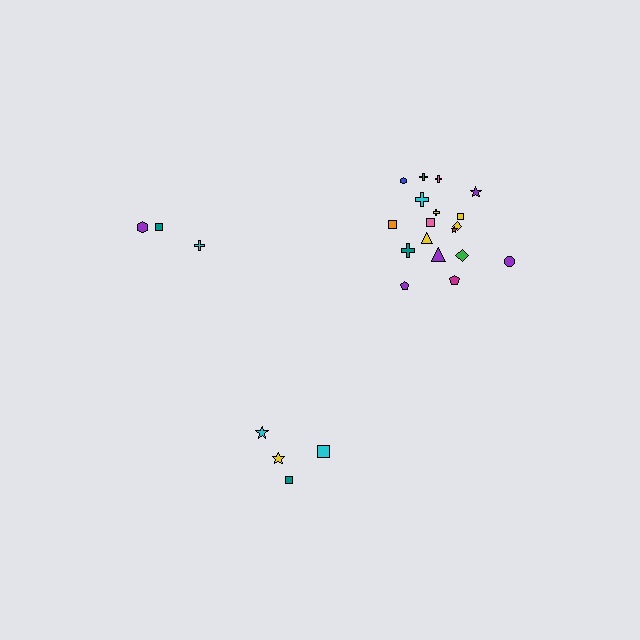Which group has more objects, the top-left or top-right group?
The top-right group.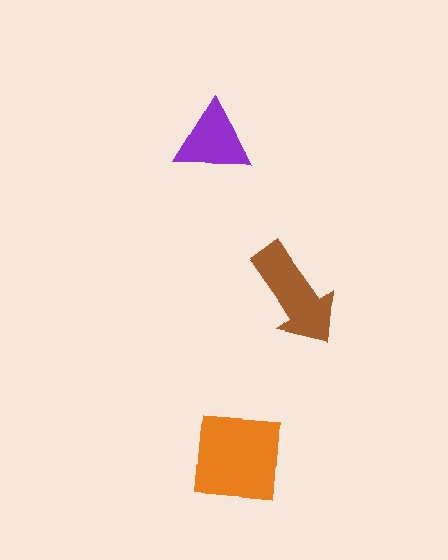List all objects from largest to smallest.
The orange square, the brown arrow, the purple triangle.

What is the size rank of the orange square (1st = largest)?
1st.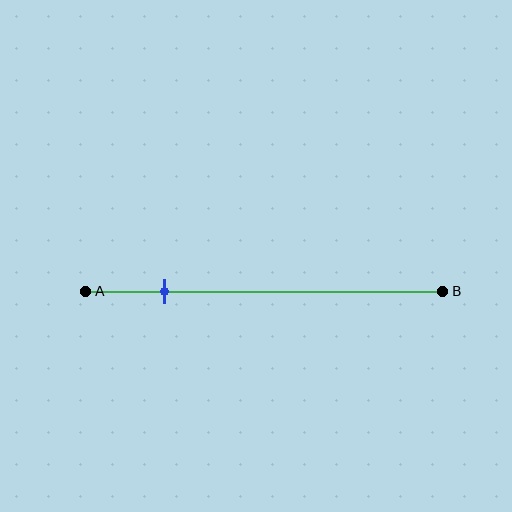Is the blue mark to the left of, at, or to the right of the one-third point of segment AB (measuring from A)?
The blue mark is to the left of the one-third point of segment AB.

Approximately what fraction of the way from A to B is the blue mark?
The blue mark is approximately 20% of the way from A to B.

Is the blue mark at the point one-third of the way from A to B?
No, the mark is at about 20% from A, not at the 33% one-third point.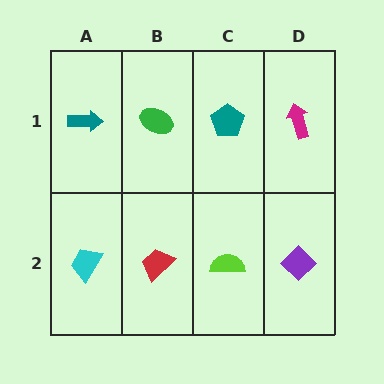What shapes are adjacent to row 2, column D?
A magenta arrow (row 1, column D), a lime semicircle (row 2, column C).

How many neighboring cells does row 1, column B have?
3.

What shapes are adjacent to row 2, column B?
A green ellipse (row 1, column B), a cyan trapezoid (row 2, column A), a lime semicircle (row 2, column C).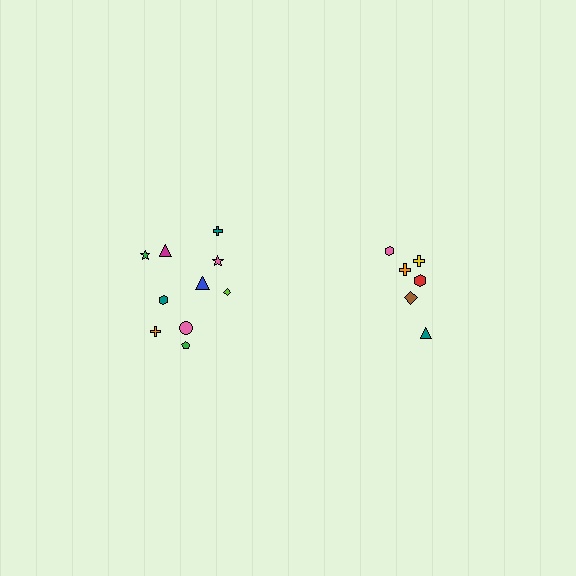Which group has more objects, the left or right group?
The left group.